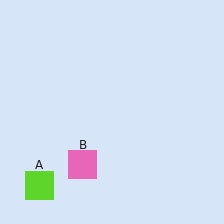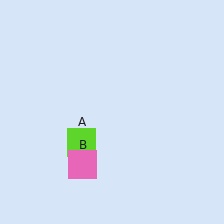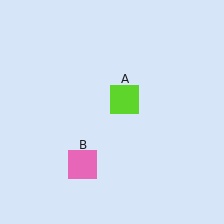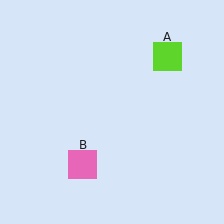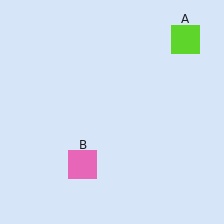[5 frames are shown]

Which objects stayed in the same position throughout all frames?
Pink square (object B) remained stationary.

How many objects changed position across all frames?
1 object changed position: lime square (object A).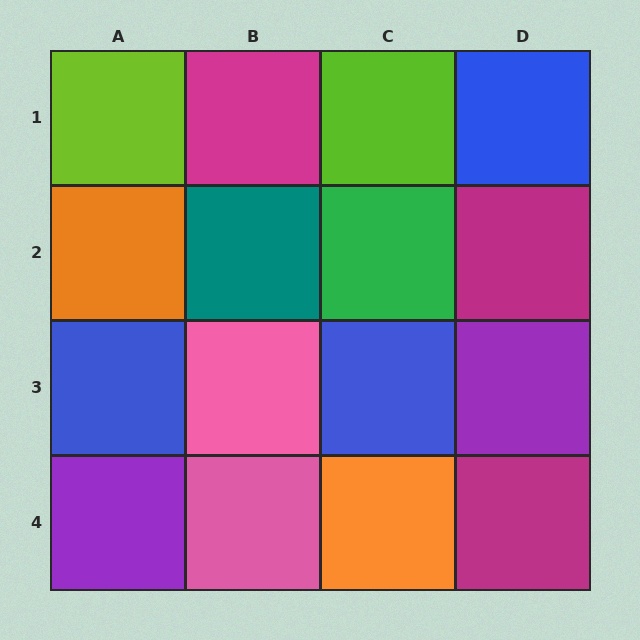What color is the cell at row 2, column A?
Orange.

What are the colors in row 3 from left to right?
Blue, pink, blue, purple.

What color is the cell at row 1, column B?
Magenta.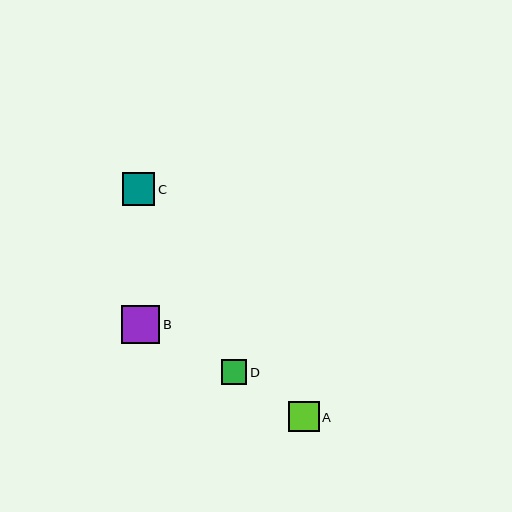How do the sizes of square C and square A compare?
Square C and square A are approximately the same size.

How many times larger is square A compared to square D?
Square A is approximately 1.2 times the size of square D.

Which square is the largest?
Square B is the largest with a size of approximately 39 pixels.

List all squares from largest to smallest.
From largest to smallest: B, C, A, D.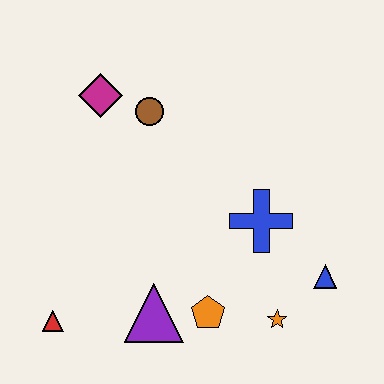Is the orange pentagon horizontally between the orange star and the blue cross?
No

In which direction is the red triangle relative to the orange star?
The red triangle is to the left of the orange star.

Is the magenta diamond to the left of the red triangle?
No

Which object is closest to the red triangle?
The purple triangle is closest to the red triangle.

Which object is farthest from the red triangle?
The blue triangle is farthest from the red triangle.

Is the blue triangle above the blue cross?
No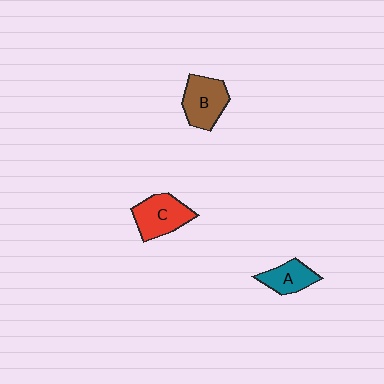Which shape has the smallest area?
Shape A (teal).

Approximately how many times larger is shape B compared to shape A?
Approximately 1.4 times.